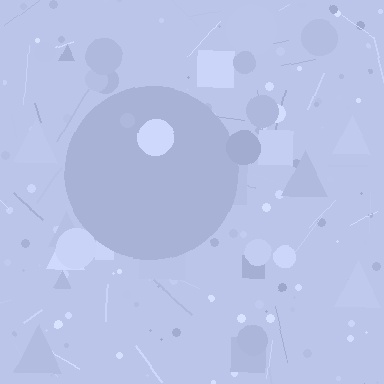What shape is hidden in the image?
A circle is hidden in the image.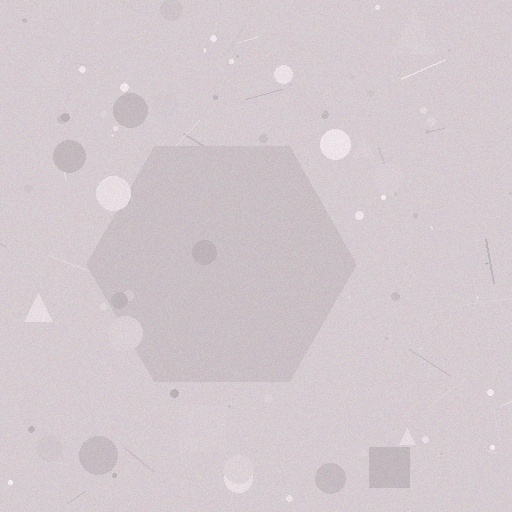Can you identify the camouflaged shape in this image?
The camouflaged shape is a hexagon.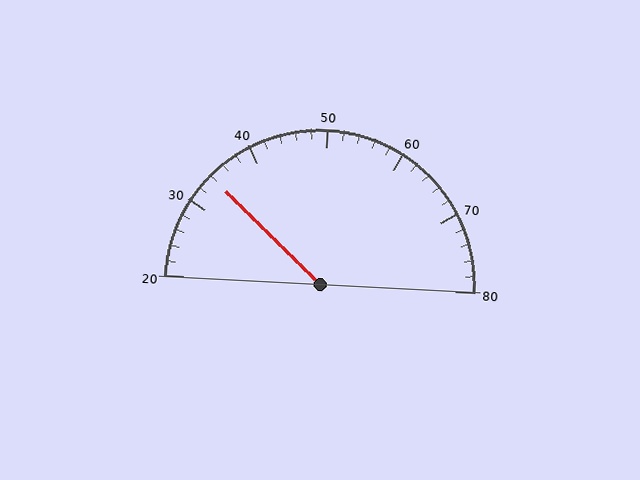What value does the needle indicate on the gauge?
The needle indicates approximately 34.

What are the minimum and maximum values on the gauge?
The gauge ranges from 20 to 80.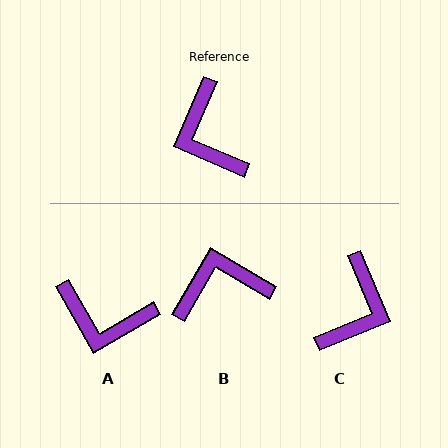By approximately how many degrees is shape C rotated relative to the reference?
Approximately 136 degrees counter-clockwise.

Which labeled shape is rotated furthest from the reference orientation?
C, about 136 degrees away.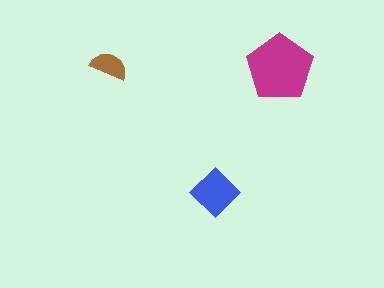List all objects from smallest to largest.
The brown semicircle, the blue diamond, the magenta pentagon.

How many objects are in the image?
There are 3 objects in the image.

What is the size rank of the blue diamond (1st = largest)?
2nd.